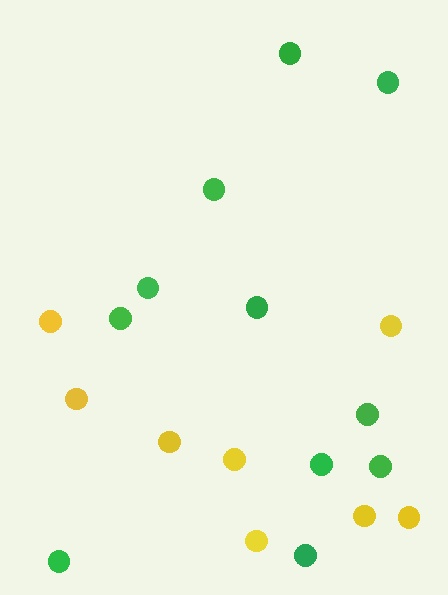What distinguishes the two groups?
There are 2 groups: one group of yellow circles (8) and one group of green circles (11).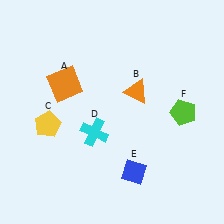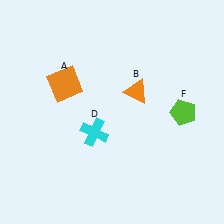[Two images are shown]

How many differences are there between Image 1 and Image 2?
There are 2 differences between the two images.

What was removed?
The blue diamond (E), the yellow pentagon (C) were removed in Image 2.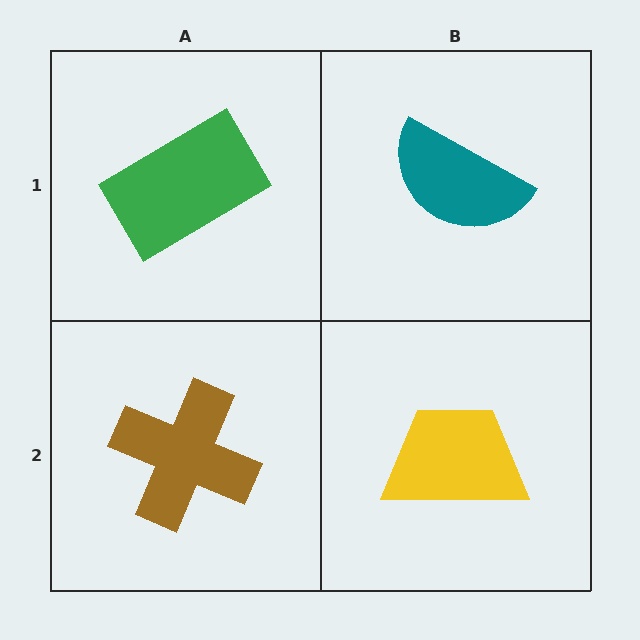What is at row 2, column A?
A brown cross.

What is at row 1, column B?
A teal semicircle.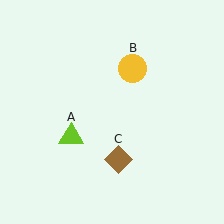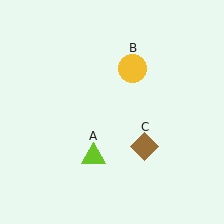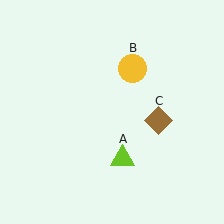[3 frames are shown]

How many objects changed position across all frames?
2 objects changed position: lime triangle (object A), brown diamond (object C).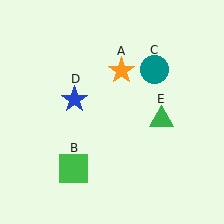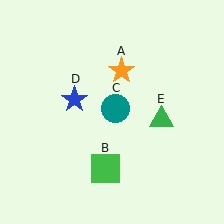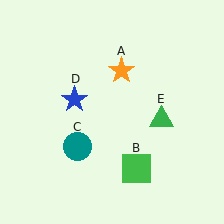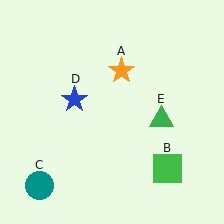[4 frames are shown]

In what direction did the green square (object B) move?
The green square (object B) moved right.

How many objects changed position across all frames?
2 objects changed position: green square (object B), teal circle (object C).